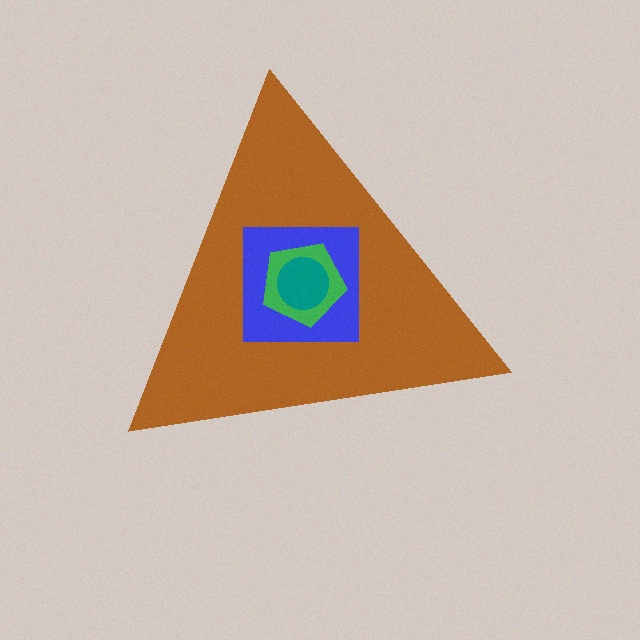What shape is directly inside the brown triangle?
The blue square.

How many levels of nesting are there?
4.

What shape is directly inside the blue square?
The green pentagon.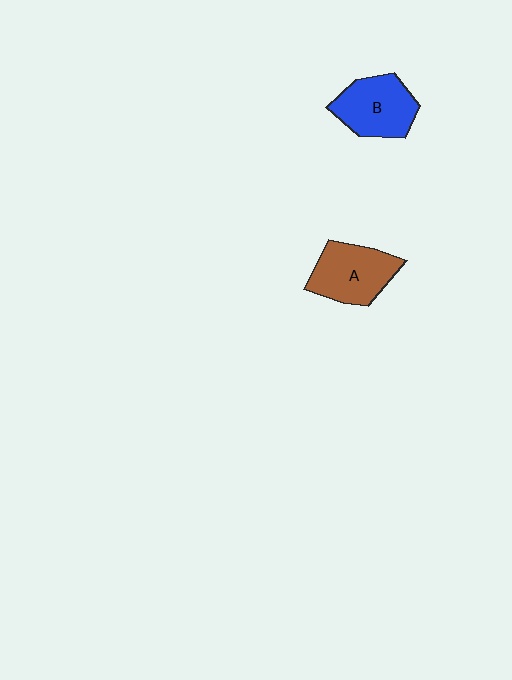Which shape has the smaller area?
Shape B (blue).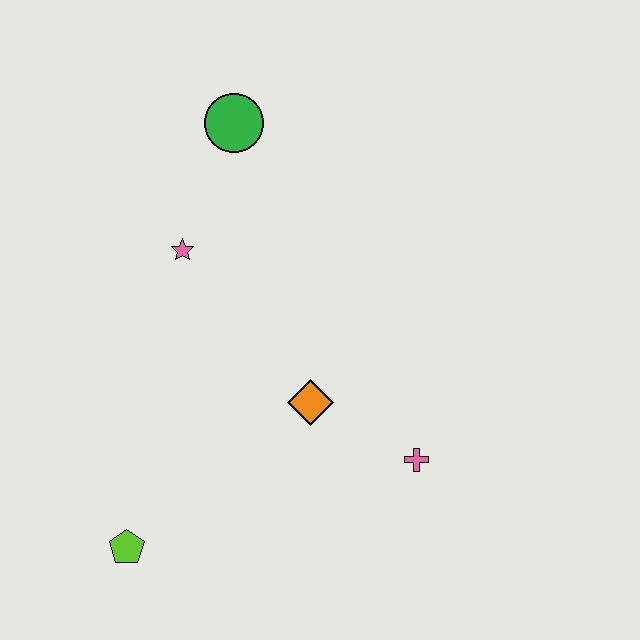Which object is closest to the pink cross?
The orange diamond is closest to the pink cross.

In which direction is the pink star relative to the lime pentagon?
The pink star is above the lime pentagon.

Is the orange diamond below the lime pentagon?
No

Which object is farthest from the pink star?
The pink cross is farthest from the pink star.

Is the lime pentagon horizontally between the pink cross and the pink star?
No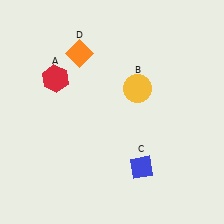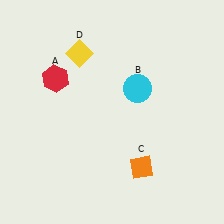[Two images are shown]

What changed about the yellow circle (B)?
In Image 1, B is yellow. In Image 2, it changed to cyan.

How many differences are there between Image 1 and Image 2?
There are 3 differences between the two images.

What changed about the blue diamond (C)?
In Image 1, C is blue. In Image 2, it changed to orange.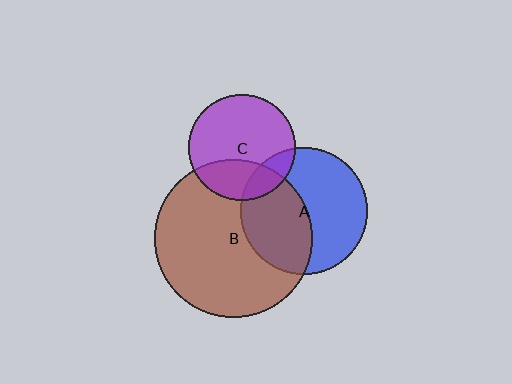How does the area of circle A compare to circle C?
Approximately 1.4 times.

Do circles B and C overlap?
Yes.